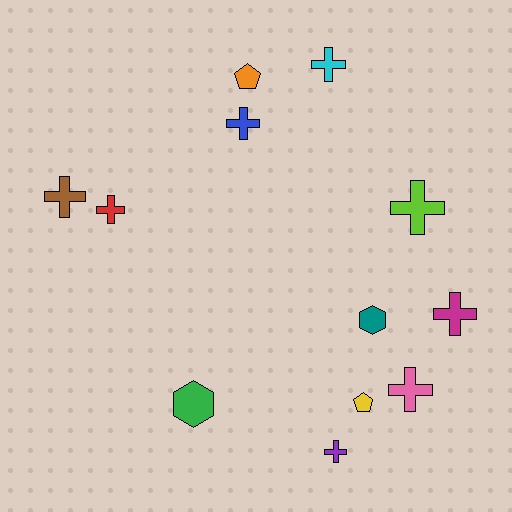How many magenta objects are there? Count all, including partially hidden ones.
There is 1 magenta object.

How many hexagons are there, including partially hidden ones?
There are 2 hexagons.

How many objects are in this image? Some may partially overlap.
There are 12 objects.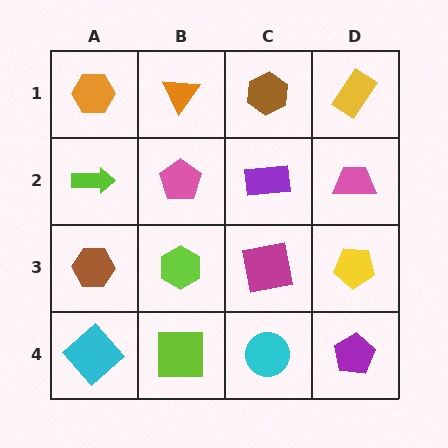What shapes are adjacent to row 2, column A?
An orange hexagon (row 1, column A), a brown hexagon (row 3, column A), a pink pentagon (row 2, column B).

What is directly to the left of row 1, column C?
An orange triangle.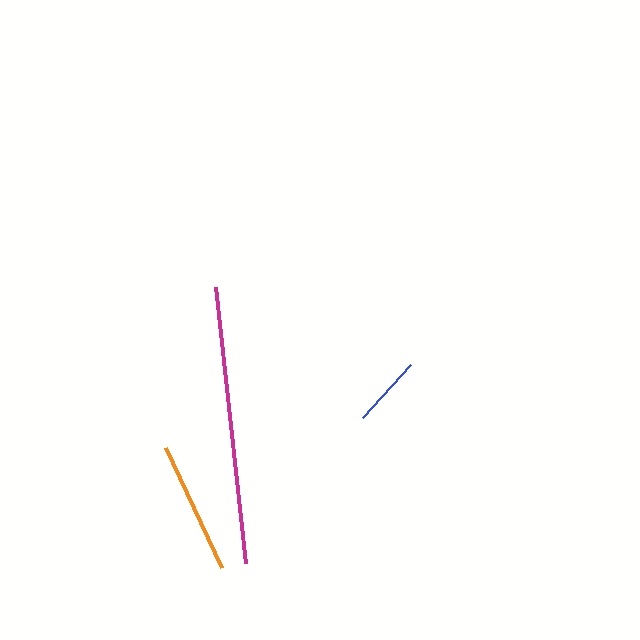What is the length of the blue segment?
The blue segment is approximately 72 pixels long.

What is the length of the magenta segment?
The magenta segment is approximately 277 pixels long.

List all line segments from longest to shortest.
From longest to shortest: magenta, orange, blue.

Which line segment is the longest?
The magenta line is the longest at approximately 277 pixels.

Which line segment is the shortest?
The blue line is the shortest at approximately 72 pixels.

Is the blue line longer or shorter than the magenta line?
The magenta line is longer than the blue line.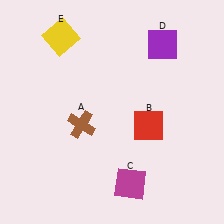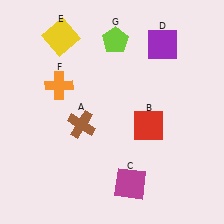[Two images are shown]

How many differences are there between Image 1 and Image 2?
There are 2 differences between the two images.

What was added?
An orange cross (F), a lime pentagon (G) were added in Image 2.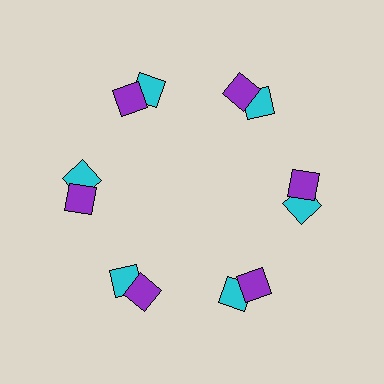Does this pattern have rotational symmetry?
Yes, this pattern has 6-fold rotational symmetry. It looks the same after rotating 60 degrees around the center.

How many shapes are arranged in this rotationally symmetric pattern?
There are 12 shapes, arranged in 6 groups of 2.